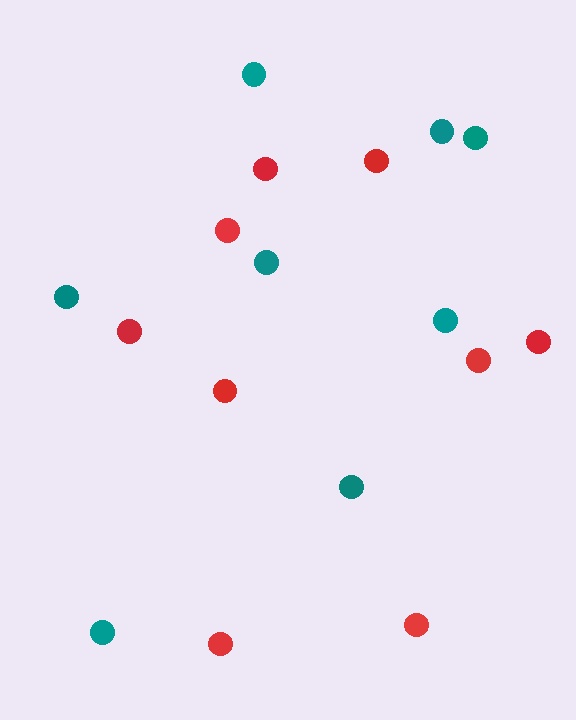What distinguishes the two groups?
There are 2 groups: one group of red circles (9) and one group of teal circles (8).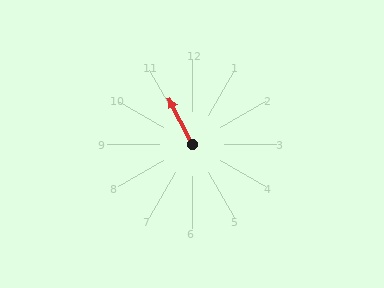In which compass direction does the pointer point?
Northwest.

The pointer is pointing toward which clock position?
Roughly 11 o'clock.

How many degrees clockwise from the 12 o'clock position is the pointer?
Approximately 333 degrees.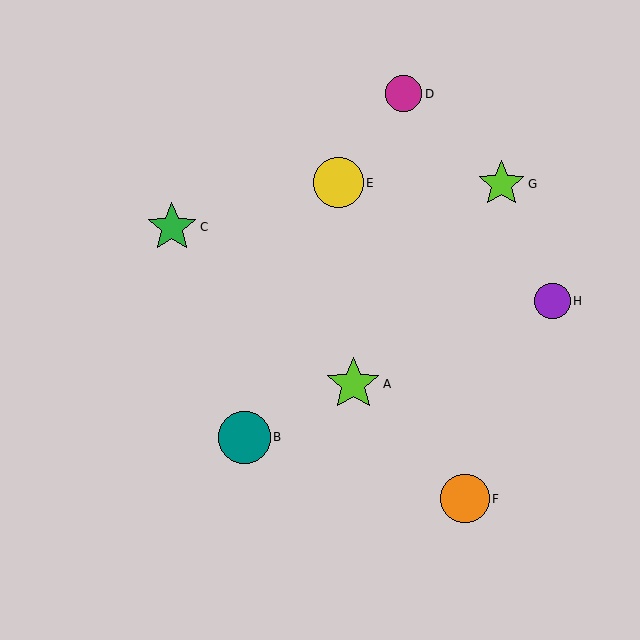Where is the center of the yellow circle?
The center of the yellow circle is at (338, 183).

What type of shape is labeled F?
Shape F is an orange circle.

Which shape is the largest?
The lime star (labeled A) is the largest.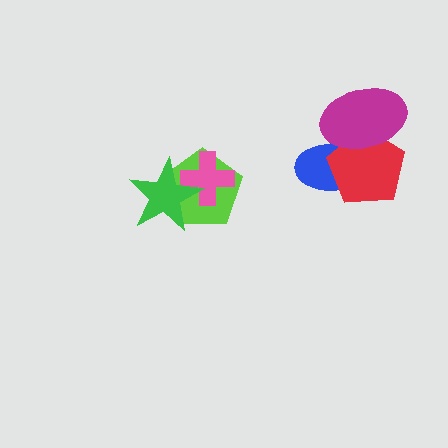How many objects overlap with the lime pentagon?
2 objects overlap with the lime pentagon.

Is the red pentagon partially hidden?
Yes, it is partially covered by another shape.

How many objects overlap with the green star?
2 objects overlap with the green star.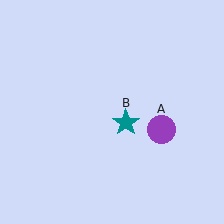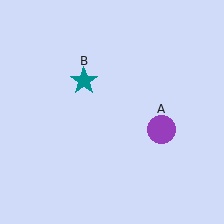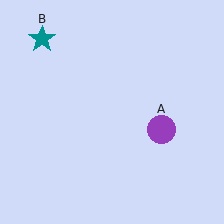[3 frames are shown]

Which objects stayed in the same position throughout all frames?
Purple circle (object A) remained stationary.